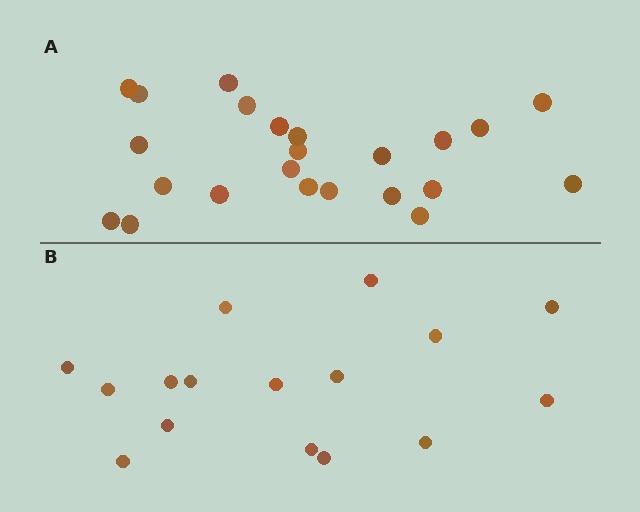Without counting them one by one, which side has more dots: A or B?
Region A (the top region) has more dots.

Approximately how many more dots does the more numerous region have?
Region A has roughly 8 or so more dots than region B.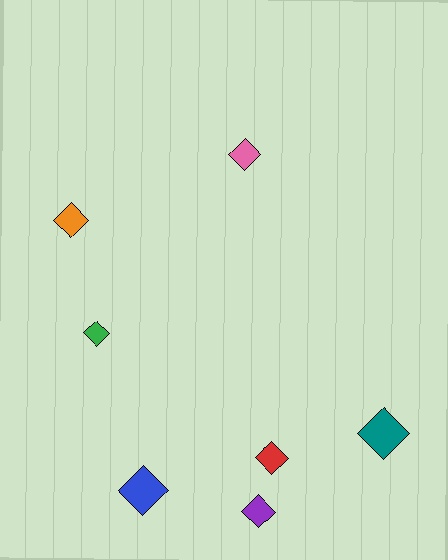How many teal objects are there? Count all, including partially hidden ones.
There is 1 teal object.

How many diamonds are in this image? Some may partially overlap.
There are 7 diamonds.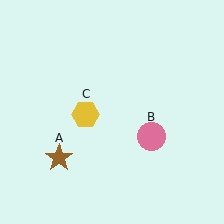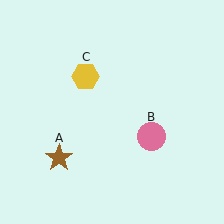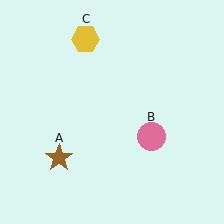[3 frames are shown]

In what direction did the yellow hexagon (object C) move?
The yellow hexagon (object C) moved up.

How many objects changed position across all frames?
1 object changed position: yellow hexagon (object C).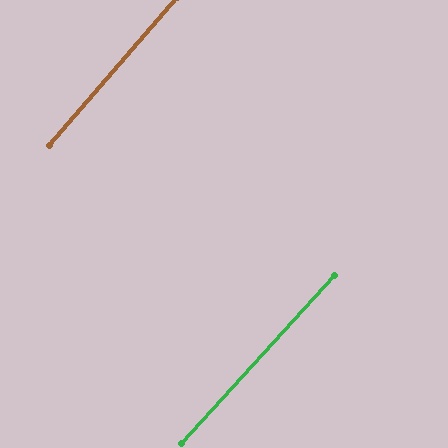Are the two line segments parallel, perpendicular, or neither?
Parallel — their directions differ by only 1.6°.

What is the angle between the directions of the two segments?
Approximately 2 degrees.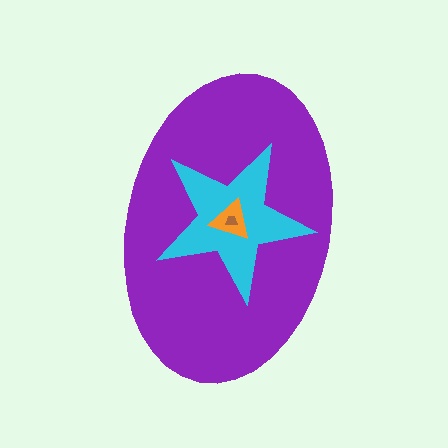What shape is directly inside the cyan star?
The orange triangle.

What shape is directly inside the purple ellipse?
The cyan star.